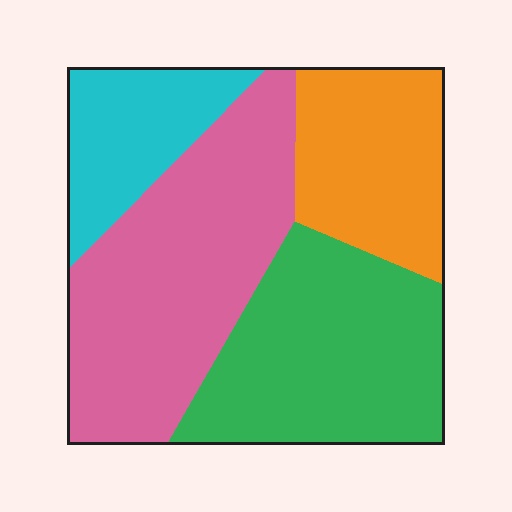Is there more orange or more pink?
Pink.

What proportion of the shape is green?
Green covers 30% of the shape.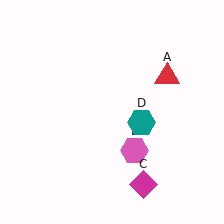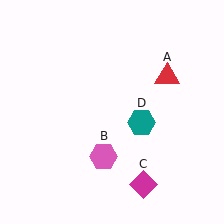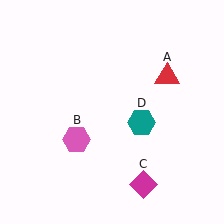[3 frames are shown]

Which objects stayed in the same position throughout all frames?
Red triangle (object A) and magenta diamond (object C) and teal hexagon (object D) remained stationary.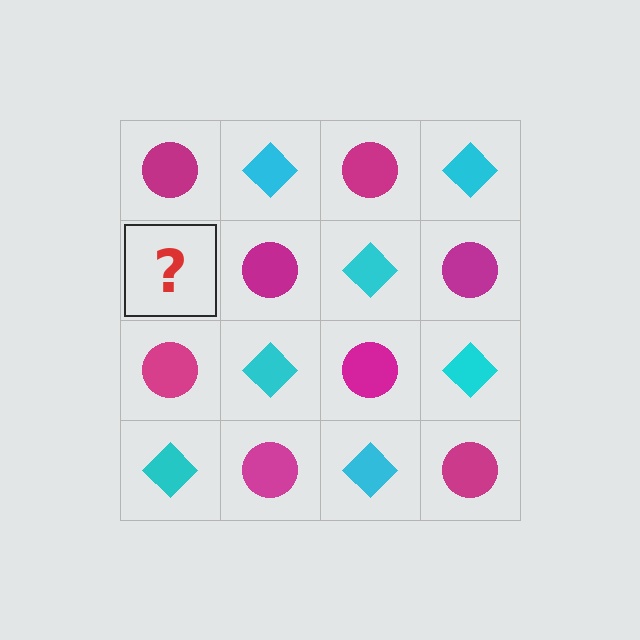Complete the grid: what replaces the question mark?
The question mark should be replaced with a cyan diamond.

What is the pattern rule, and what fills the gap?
The rule is that it alternates magenta circle and cyan diamond in a checkerboard pattern. The gap should be filled with a cyan diamond.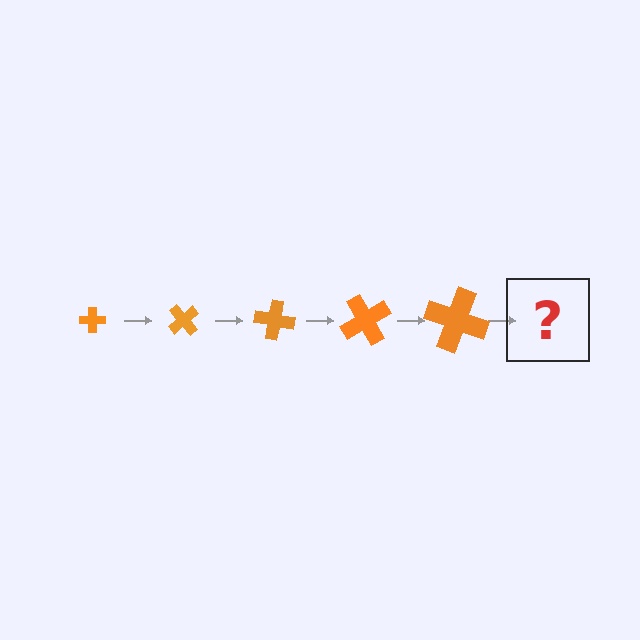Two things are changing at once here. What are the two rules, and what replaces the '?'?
The two rules are that the cross grows larger each step and it rotates 50 degrees each step. The '?' should be a cross, larger than the previous one and rotated 250 degrees from the start.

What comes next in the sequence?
The next element should be a cross, larger than the previous one and rotated 250 degrees from the start.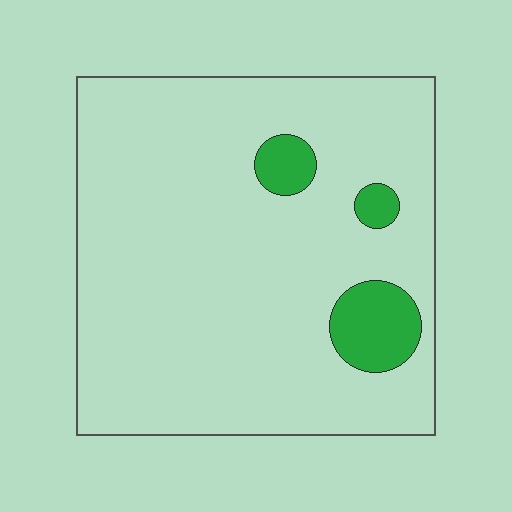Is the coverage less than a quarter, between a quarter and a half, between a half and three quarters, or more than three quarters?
Less than a quarter.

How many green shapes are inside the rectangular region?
3.